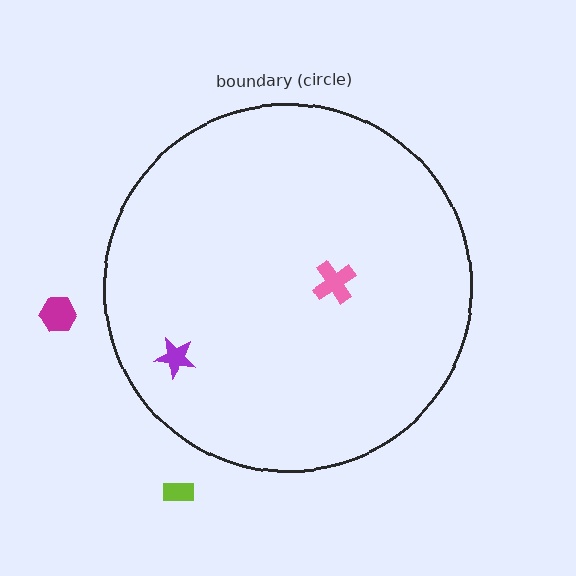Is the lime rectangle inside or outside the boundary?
Outside.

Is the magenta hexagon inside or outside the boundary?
Outside.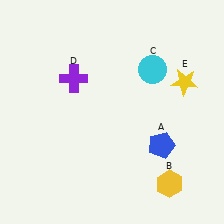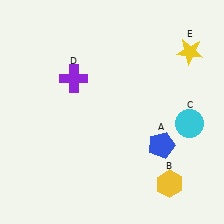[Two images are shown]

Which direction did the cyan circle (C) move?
The cyan circle (C) moved down.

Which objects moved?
The objects that moved are: the cyan circle (C), the yellow star (E).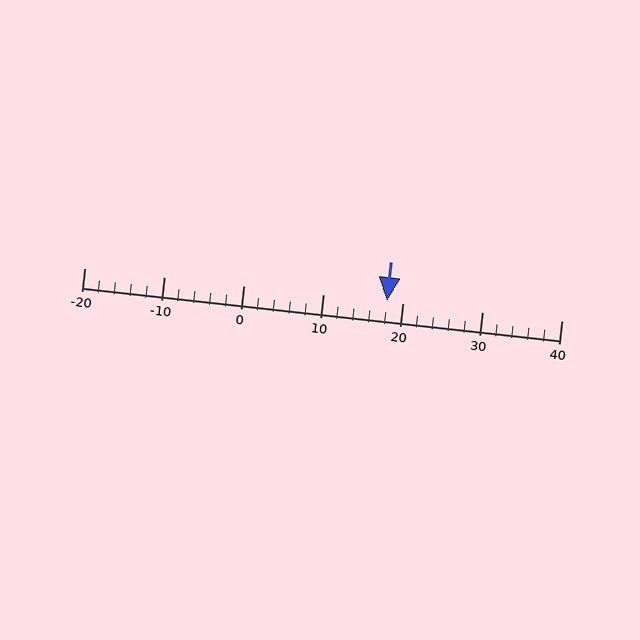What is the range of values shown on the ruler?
The ruler shows values from -20 to 40.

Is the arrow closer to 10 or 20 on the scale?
The arrow is closer to 20.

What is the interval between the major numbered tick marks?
The major tick marks are spaced 10 units apart.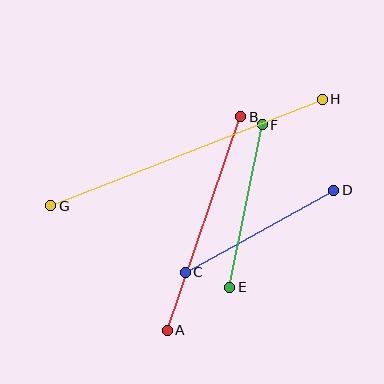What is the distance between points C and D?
The distance is approximately 169 pixels.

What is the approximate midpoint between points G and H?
The midpoint is at approximately (187, 153) pixels.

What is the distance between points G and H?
The distance is approximately 292 pixels.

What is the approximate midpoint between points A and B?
The midpoint is at approximately (204, 224) pixels.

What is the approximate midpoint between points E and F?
The midpoint is at approximately (246, 206) pixels.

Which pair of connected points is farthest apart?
Points G and H are farthest apart.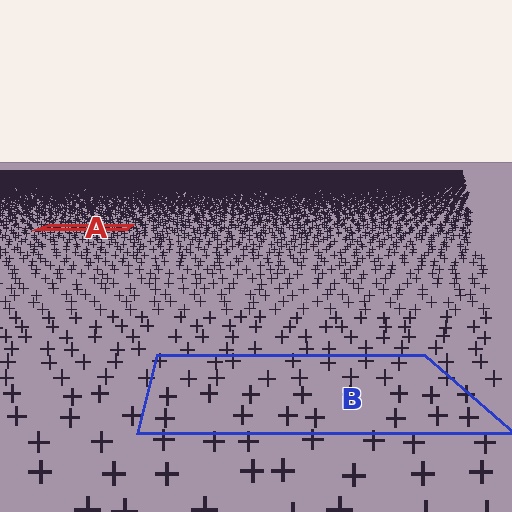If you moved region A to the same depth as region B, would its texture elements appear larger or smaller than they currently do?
They would appear larger. At a closer depth, the same texture elements are projected at a bigger on-screen size.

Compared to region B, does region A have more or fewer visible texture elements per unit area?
Region A has more texture elements per unit area — they are packed more densely because it is farther away.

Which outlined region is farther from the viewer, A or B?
Region A is farther from the viewer — the texture elements inside it appear smaller and more densely packed.